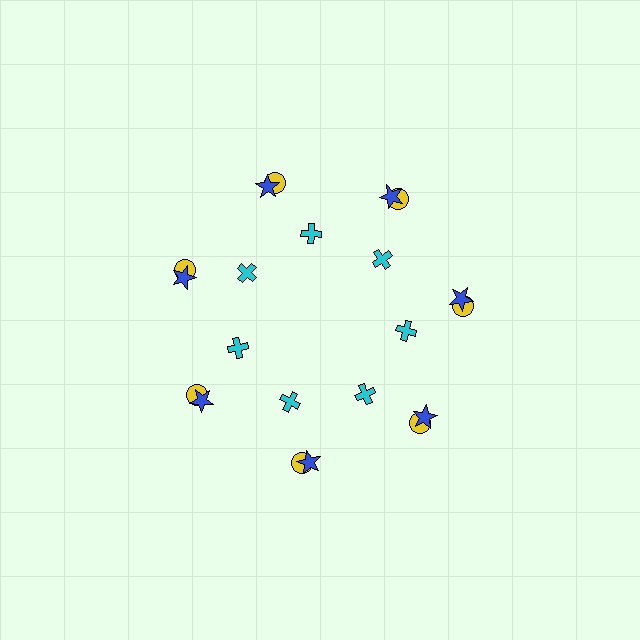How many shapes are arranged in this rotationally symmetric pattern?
There are 21 shapes, arranged in 7 groups of 3.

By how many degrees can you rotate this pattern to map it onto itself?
The pattern maps onto itself every 51 degrees of rotation.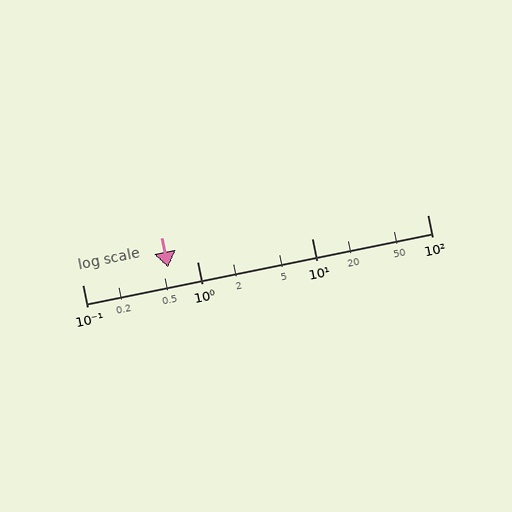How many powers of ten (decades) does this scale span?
The scale spans 3 decades, from 0.1 to 100.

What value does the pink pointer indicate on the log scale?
The pointer indicates approximately 0.56.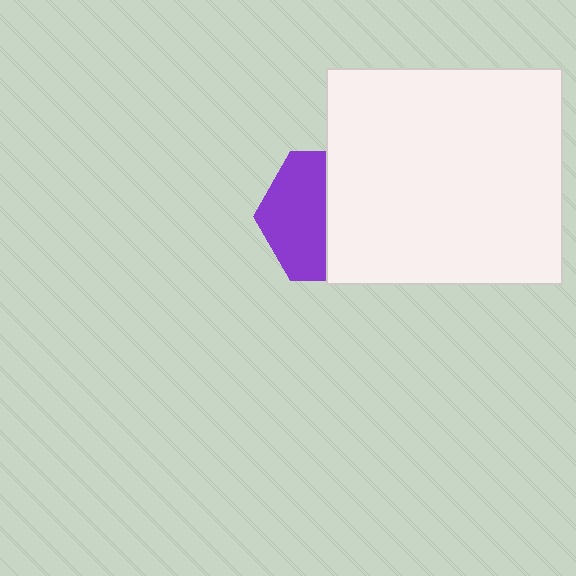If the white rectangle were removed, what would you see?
You would see the complete purple hexagon.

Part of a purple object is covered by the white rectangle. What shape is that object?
It is a hexagon.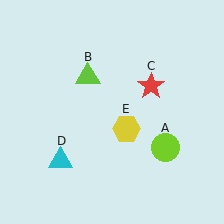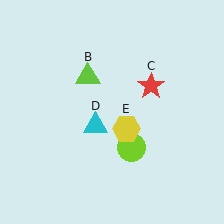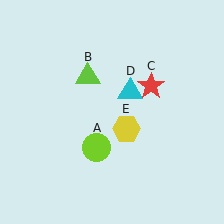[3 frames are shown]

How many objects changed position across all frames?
2 objects changed position: lime circle (object A), cyan triangle (object D).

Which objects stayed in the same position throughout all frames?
Lime triangle (object B) and red star (object C) and yellow hexagon (object E) remained stationary.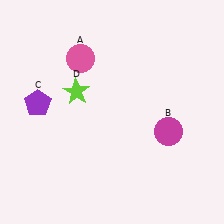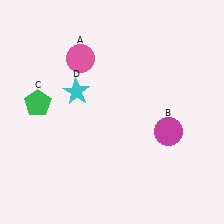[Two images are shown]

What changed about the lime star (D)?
In Image 1, D is lime. In Image 2, it changed to cyan.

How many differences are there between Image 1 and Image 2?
There are 2 differences between the two images.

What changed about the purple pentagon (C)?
In Image 1, C is purple. In Image 2, it changed to green.